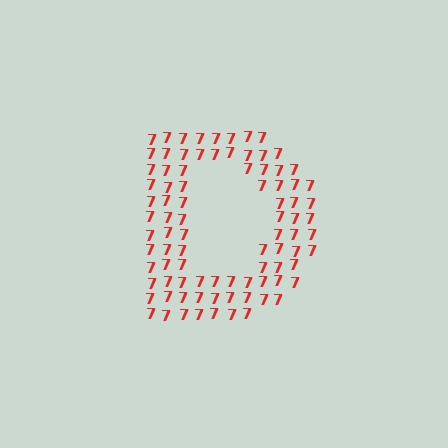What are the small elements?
The small elements are digit 7's.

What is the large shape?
The large shape is the letter D.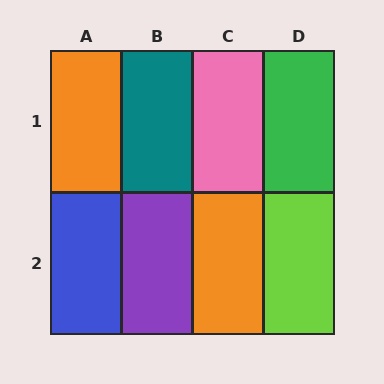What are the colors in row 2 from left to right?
Blue, purple, orange, lime.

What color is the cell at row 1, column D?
Green.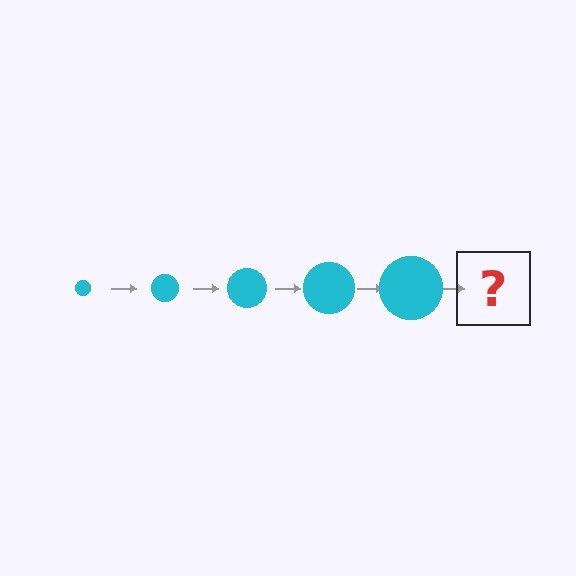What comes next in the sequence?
The next element should be a cyan circle, larger than the previous one.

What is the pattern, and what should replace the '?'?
The pattern is that the circle gets progressively larger each step. The '?' should be a cyan circle, larger than the previous one.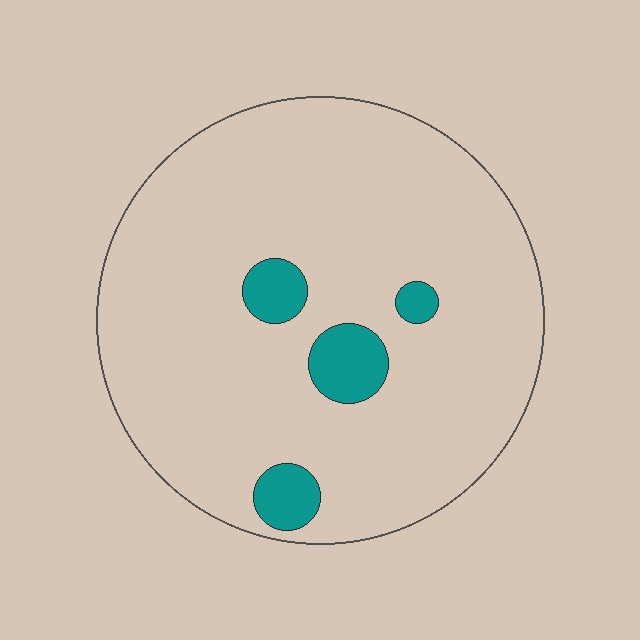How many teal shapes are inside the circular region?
4.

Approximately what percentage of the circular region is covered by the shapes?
Approximately 10%.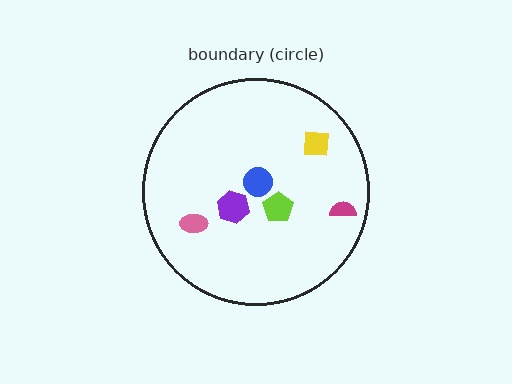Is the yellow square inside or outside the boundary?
Inside.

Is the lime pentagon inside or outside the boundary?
Inside.